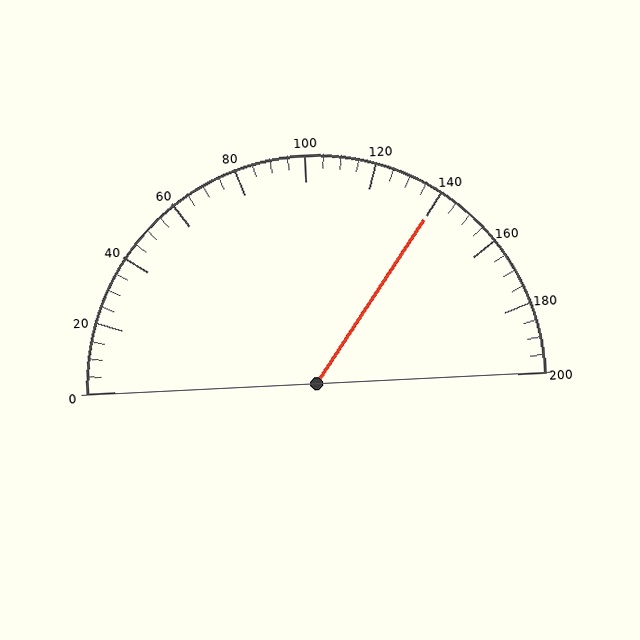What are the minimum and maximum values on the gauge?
The gauge ranges from 0 to 200.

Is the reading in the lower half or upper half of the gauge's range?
The reading is in the upper half of the range (0 to 200).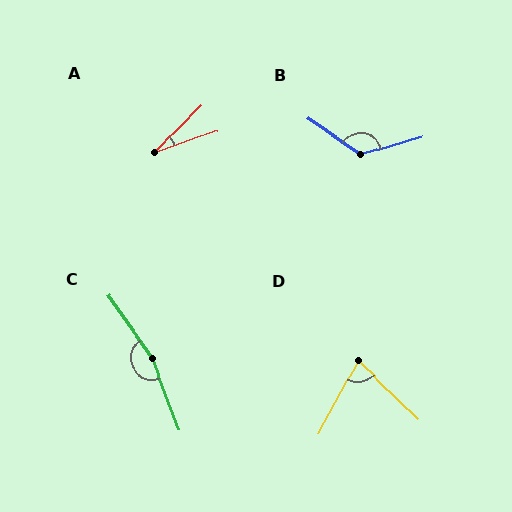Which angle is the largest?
C, at approximately 166 degrees.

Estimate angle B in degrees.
Approximately 129 degrees.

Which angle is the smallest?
A, at approximately 26 degrees.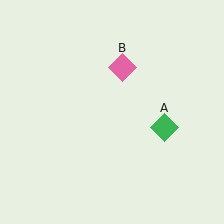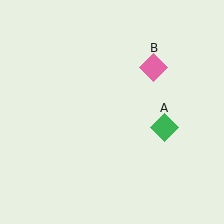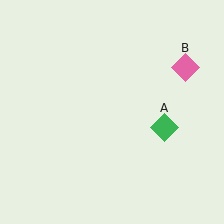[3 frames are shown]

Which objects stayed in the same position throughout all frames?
Green diamond (object A) remained stationary.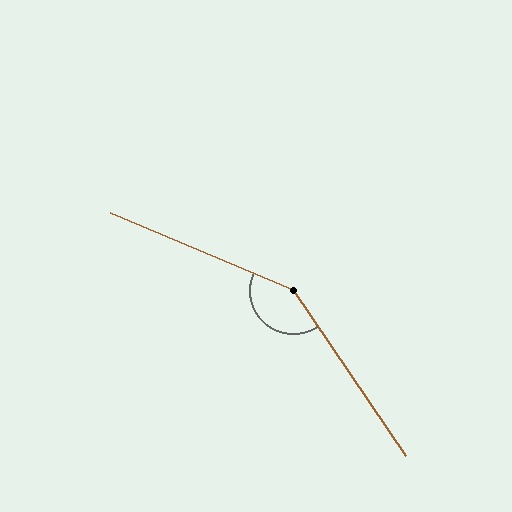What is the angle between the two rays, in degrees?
Approximately 147 degrees.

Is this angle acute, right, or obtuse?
It is obtuse.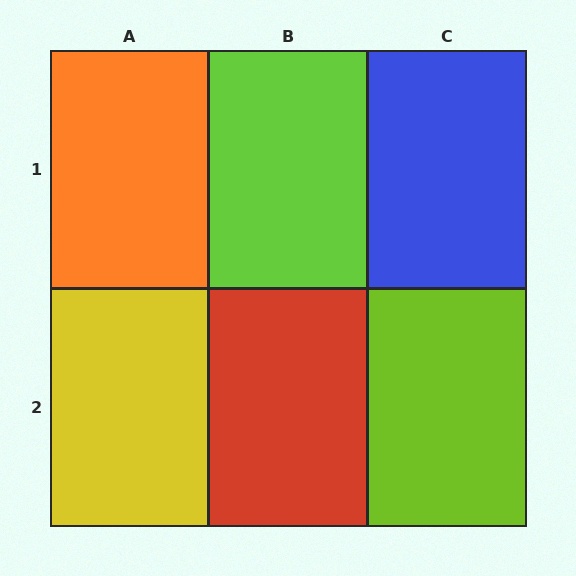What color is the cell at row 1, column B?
Lime.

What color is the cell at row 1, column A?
Orange.